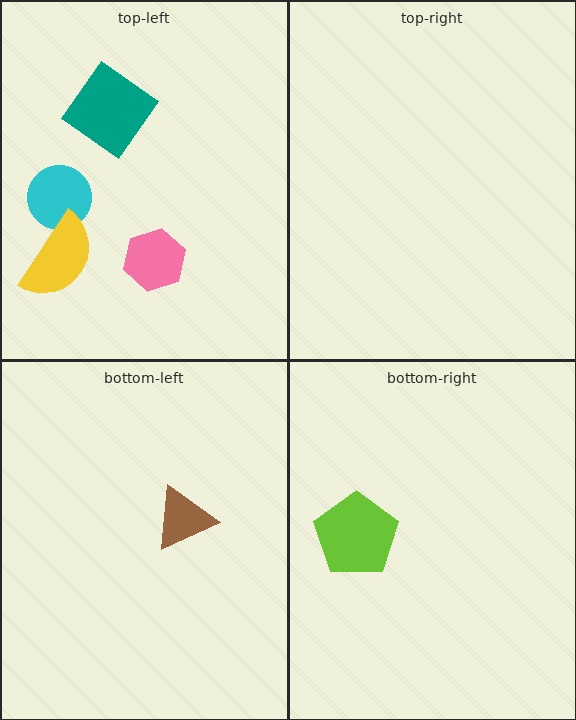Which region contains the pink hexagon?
The top-left region.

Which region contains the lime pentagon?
The bottom-right region.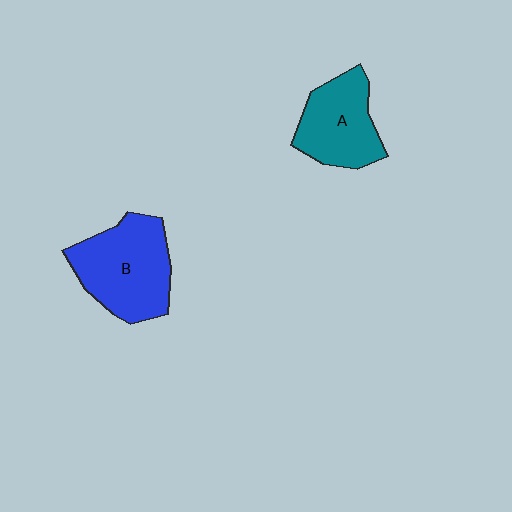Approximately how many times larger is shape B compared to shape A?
Approximately 1.3 times.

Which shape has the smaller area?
Shape A (teal).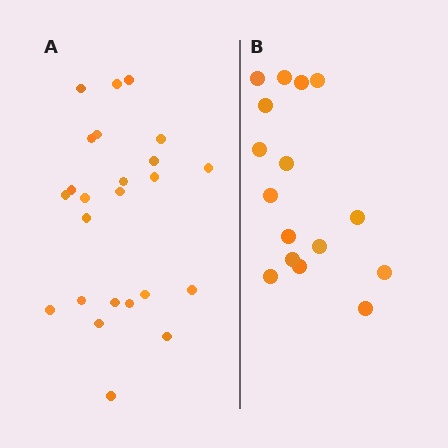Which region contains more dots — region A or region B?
Region A (the left region) has more dots.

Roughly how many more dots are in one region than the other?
Region A has roughly 8 or so more dots than region B.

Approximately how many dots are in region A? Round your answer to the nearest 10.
About 20 dots. (The exact count is 24, which rounds to 20.)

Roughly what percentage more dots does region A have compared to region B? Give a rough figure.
About 50% more.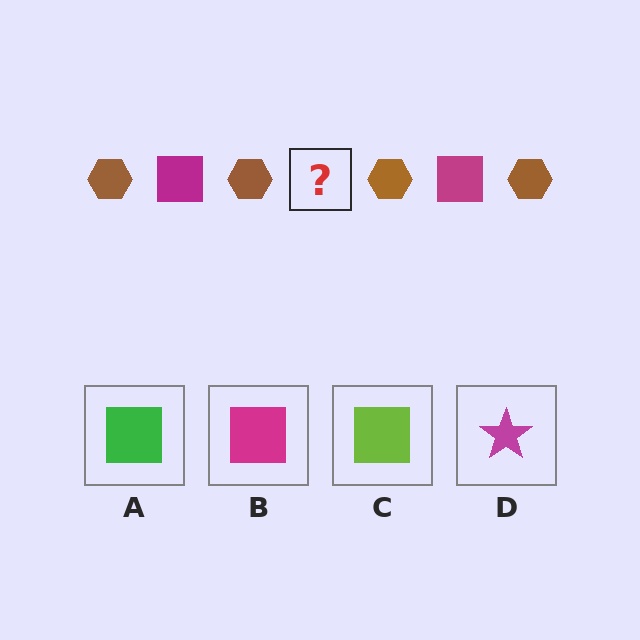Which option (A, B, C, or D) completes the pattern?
B.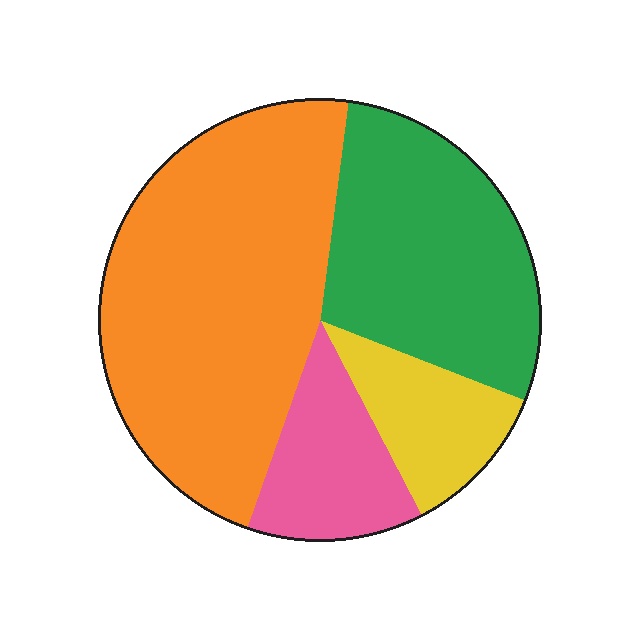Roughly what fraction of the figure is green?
Green takes up about one quarter (1/4) of the figure.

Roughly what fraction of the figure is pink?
Pink takes up about one eighth (1/8) of the figure.